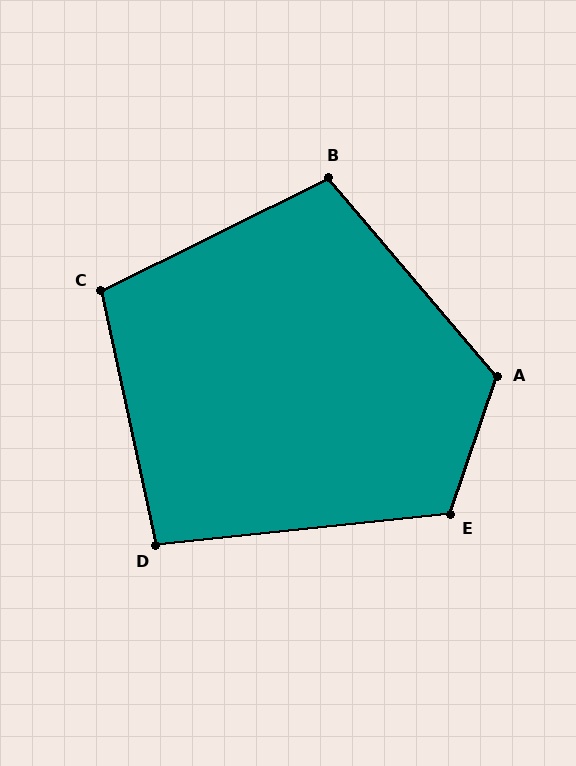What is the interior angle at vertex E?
Approximately 115 degrees (obtuse).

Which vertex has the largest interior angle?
A, at approximately 121 degrees.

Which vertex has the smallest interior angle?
D, at approximately 96 degrees.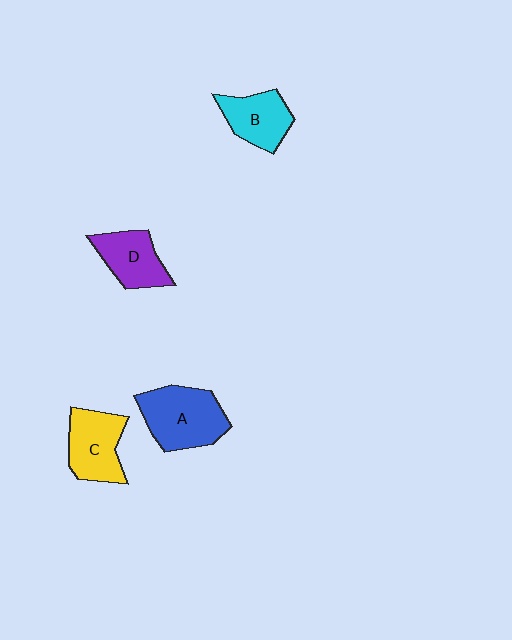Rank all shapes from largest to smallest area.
From largest to smallest: A (blue), C (yellow), D (purple), B (cyan).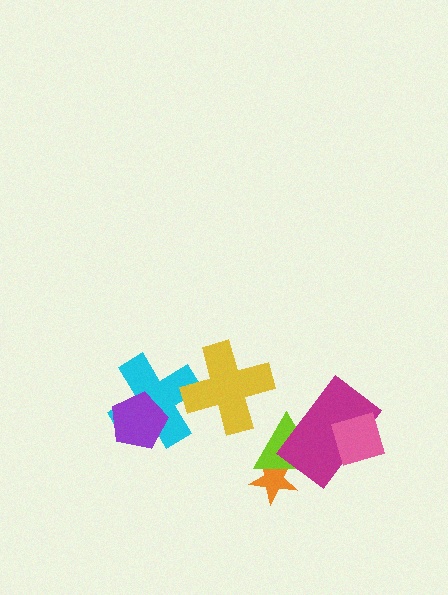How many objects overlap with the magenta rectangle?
2 objects overlap with the magenta rectangle.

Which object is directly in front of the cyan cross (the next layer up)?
The yellow cross is directly in front of the cyan cross.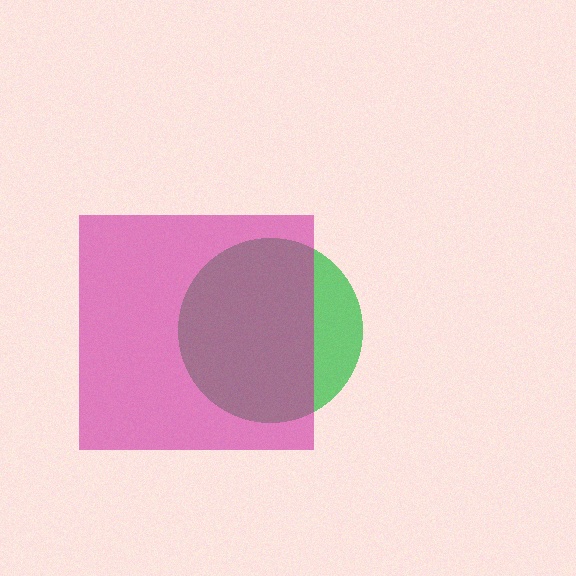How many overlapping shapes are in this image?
There are 2 overlapping shapes in the image.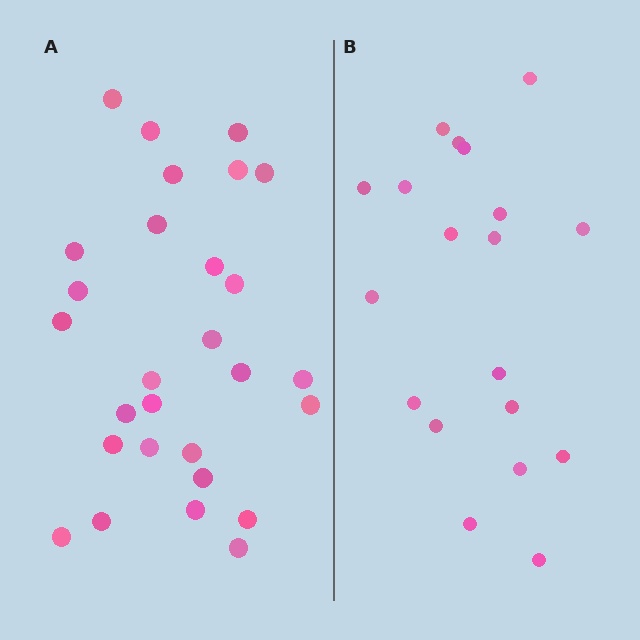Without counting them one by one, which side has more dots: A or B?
Region A (the left region) has more dots.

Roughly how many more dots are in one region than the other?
Region A has roughly 8 or so more dots than region B.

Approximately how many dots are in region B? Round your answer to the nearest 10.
About 20 dots. (The exact count is 19, which rounds to 20.)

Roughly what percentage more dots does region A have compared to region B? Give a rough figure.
About 45% more.